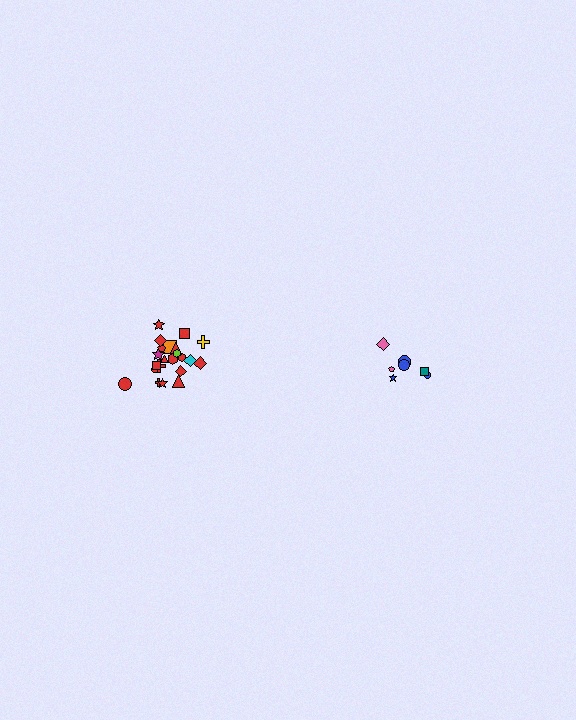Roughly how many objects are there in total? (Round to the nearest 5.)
Roughly 30 objects in total.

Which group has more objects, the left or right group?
The left group.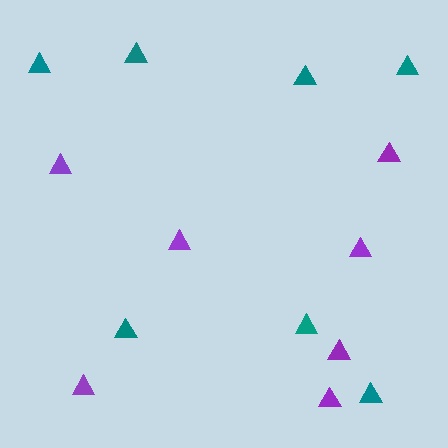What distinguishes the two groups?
There are 2 groups: one group of purple triangles (7) and one group of teal triangles (7).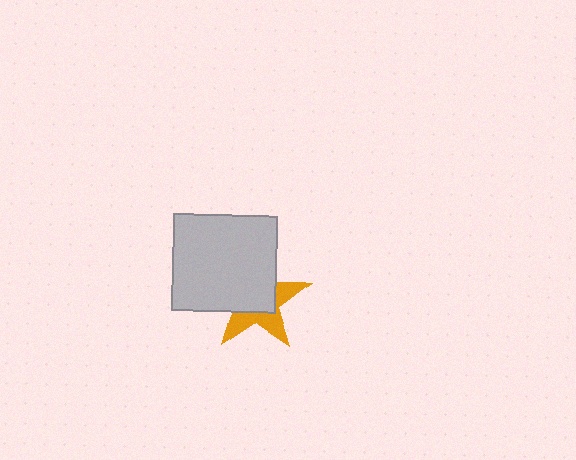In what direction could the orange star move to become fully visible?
The orange star could move toward the lower-right. That would shift it out from behind the light gray rectangle entirely.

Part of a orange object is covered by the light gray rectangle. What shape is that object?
It is a star.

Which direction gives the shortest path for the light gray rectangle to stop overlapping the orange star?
Moving toward the upper-left gives the shortest separation.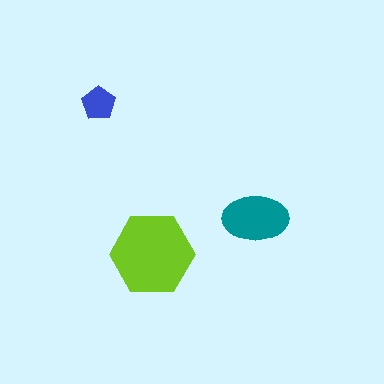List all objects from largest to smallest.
The lime hexagon, the teal ellipse, the blue pentagon.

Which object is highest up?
The blue pentagon is topmost.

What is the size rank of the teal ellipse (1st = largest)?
2nd.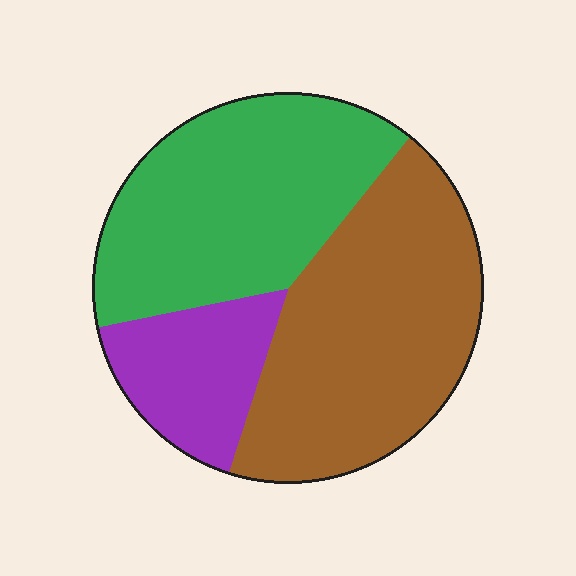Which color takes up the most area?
Brown, at roughly 45%.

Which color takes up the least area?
Purple, at roughly 15%.